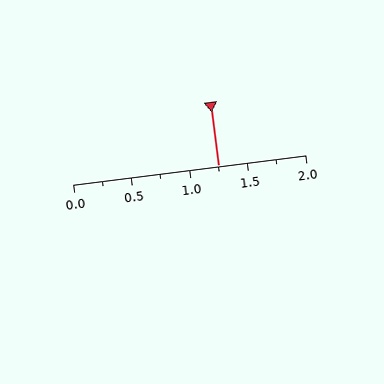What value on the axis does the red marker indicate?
The marker indicates approximately 1.25.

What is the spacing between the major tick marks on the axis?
The major ticks are spaced 0.5 apart.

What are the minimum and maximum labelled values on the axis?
The axis runs from 0.0 to 2.0.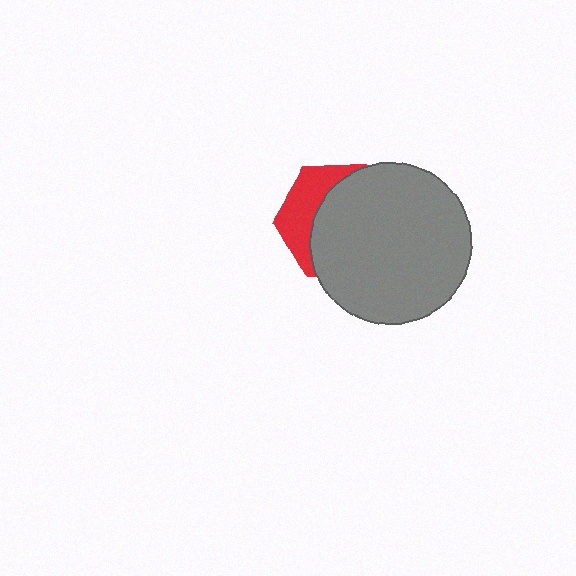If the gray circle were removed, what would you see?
You would see the complete red hexagon.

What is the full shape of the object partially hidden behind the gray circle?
The partially hidden object is a red hexagon.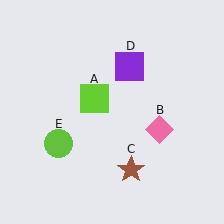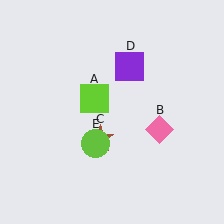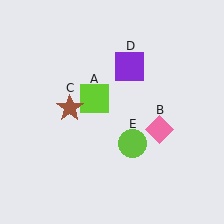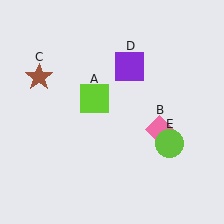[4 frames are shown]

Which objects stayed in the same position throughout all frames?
Lime square (object A) and pink diamond (object B) and purple square (object D) remained stationary.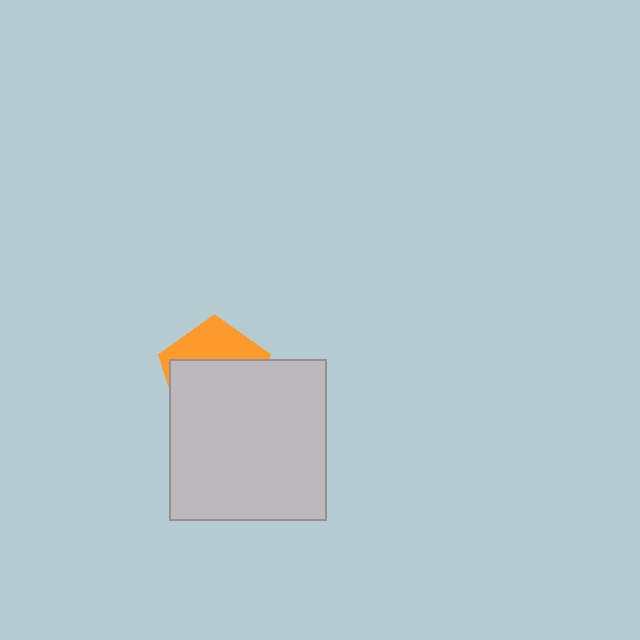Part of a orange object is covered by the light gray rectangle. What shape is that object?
It is a pentagon.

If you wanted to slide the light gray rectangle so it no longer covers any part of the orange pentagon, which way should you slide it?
Slide it down — that is the most direct way to separate the two shapes.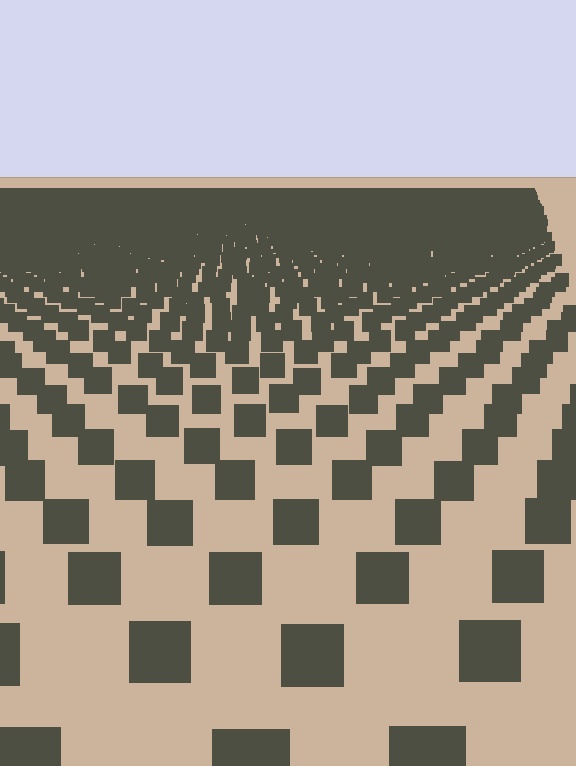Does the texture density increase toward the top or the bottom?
Density increases toward the top.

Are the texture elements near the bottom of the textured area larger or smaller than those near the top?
Larger. Near the bottom, elements are closer to the viewer and appear at a bigger on-screen size.